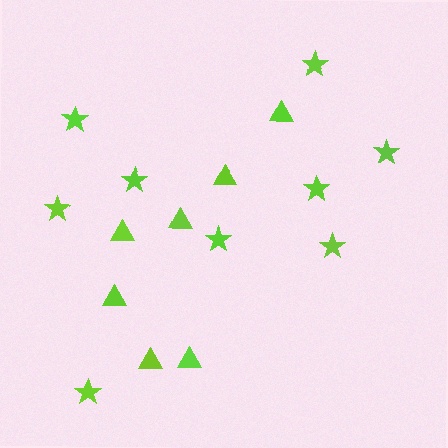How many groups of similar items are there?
There are 2 groups: one group of stars (9) and one group of triangles (7).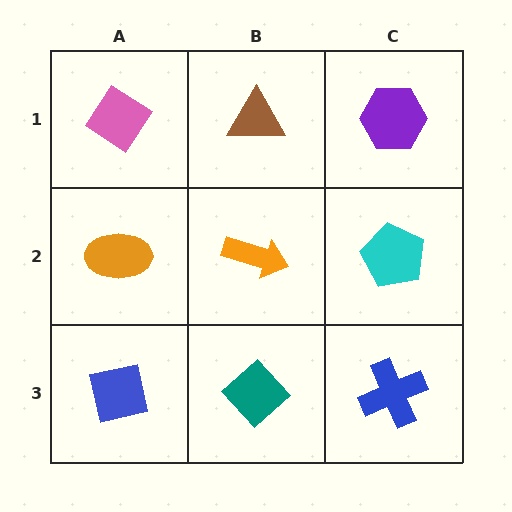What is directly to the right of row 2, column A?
An orange arrow.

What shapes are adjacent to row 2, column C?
A purple hexagon (row 1, column C), a blue cross (row 3, column C), an orange arrow (row 2, column B).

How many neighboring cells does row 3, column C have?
2.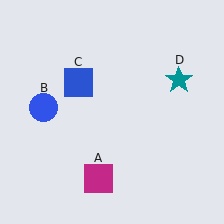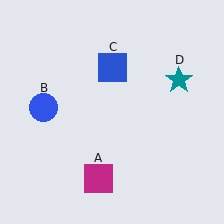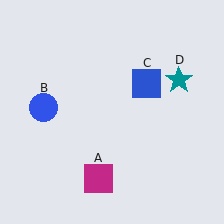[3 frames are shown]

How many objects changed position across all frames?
1 object changed position: blue square (object C).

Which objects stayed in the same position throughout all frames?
Magenta square (object A) and blue circle (object B) and teal star (object D) remained stationary.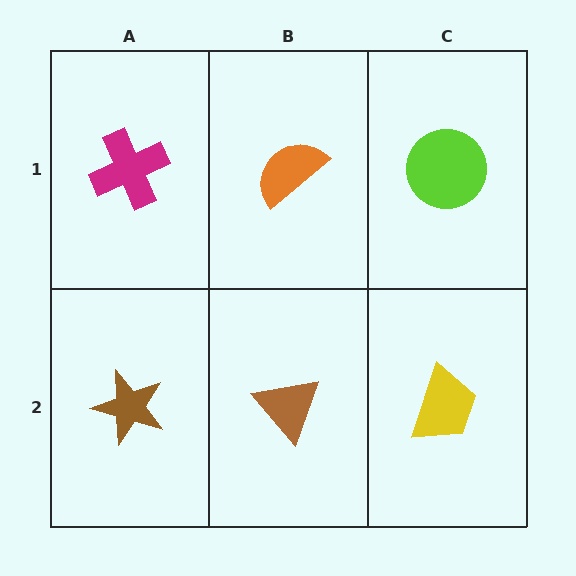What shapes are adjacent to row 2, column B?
An orange semicircle (row 1, column B), a brown star (row 2, column A), a yellow trapezoid (row 2, column C).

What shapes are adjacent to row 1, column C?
A yellow trapezoid (row 2, column C), an orange semicircle (row 1, column B).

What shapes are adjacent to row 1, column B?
A brown triangle (row 2, column B), a magenta cross (row 1, column A), a lime circle (row 1, column C).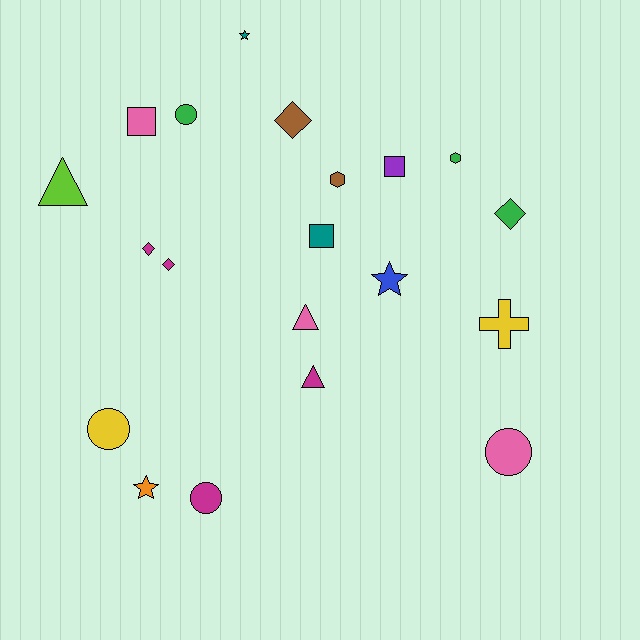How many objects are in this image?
There are 20 objects.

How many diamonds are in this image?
There are 4 diamonds.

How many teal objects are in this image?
There are 2 teal objects.